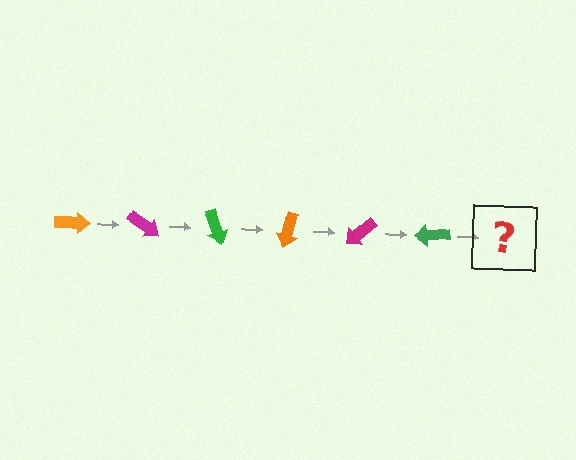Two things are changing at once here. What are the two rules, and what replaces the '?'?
The two rules are that it rotates 35 degrees each step and the color cycles through orange, magenta, and green. The '?' should be an orange arrow, rotated 210 degrees from the start.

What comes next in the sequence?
The next element should be an orange arrow, rotated 210 degrees from the start.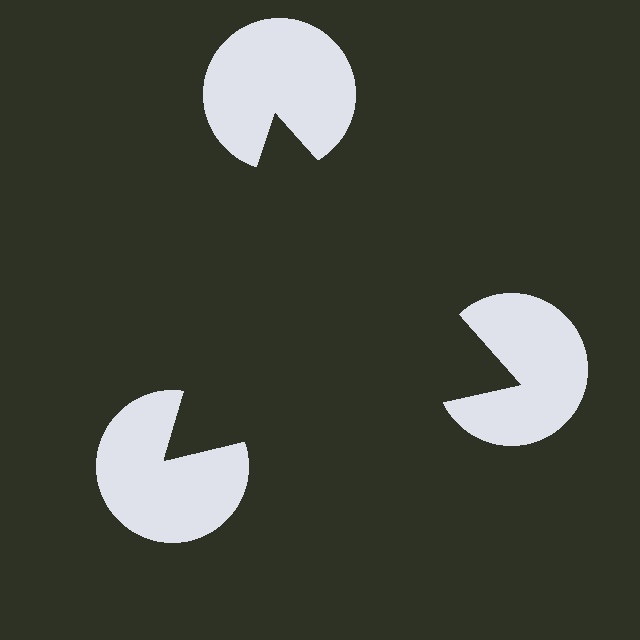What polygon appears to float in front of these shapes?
An illusory triangle — its edges are inferred from the aligned wedge cuts in the pac-man discs, not physically drawn.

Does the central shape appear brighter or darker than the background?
It typically appears slightly darker than the background, even though no actual brightness change is drawn.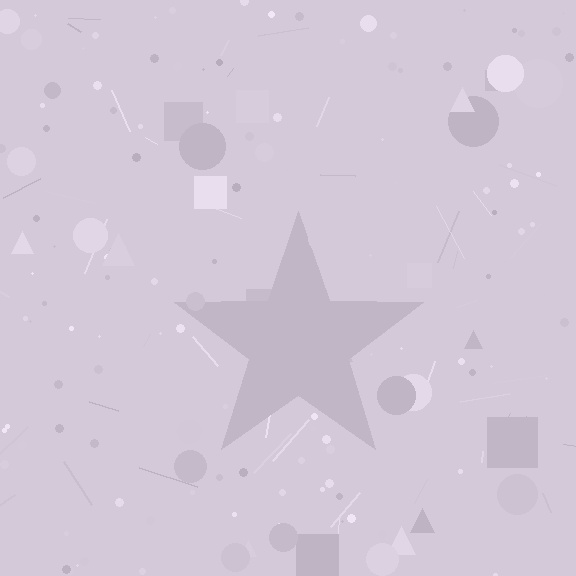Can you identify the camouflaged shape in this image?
The camouflaged shape is a star.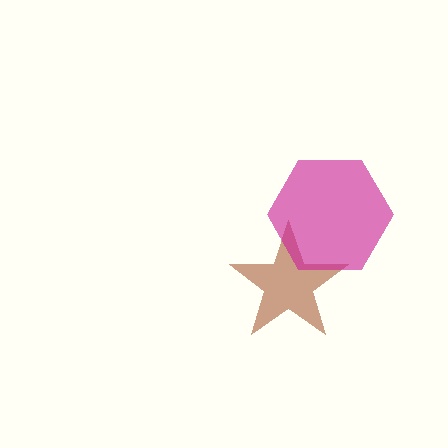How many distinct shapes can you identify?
There are 2 distinct shapes: a brown star, a magenta hexagon.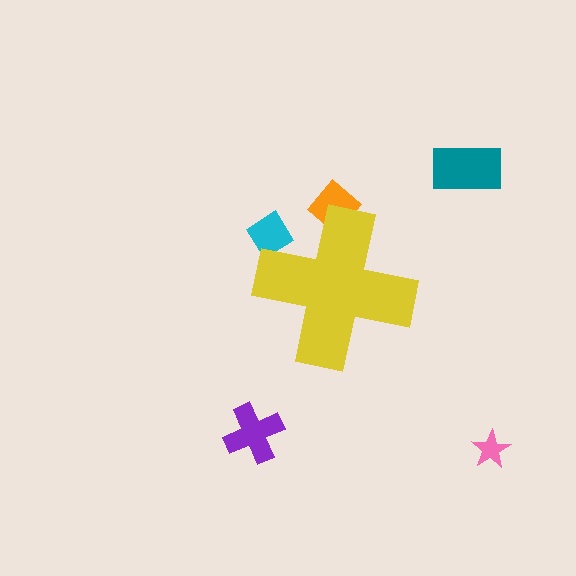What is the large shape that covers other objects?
A yellow cross.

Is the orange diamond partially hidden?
Yes, the orange diamond is partially hidden behind the yellow cross.